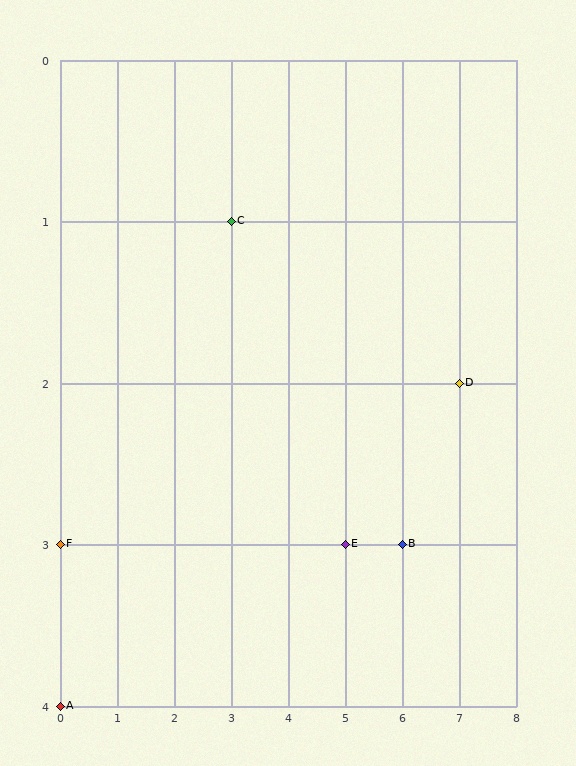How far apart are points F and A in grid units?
Points F and A are 1 row apart.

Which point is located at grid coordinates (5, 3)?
Point E is at (5, 3).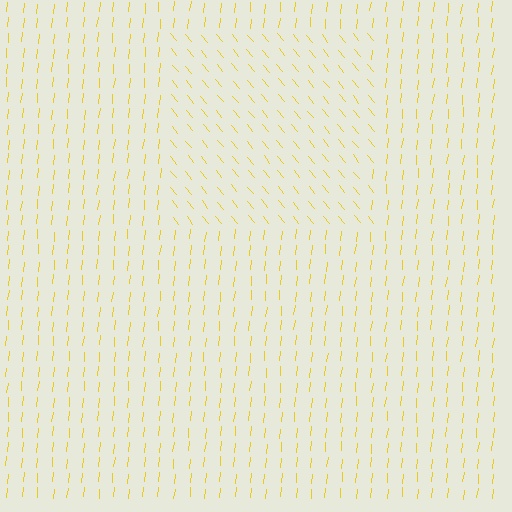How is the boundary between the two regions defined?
The boundary is defined purely by a change in line orientation (approximately 45 degrees difference). All lines are the same color and thickness.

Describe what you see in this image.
The image is filled with small yellow line segments. A rectangle region in the image has lines oriented differently from the surrounding lines, creating a visible texture boundary.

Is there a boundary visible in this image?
Yes, there is a texture boundary formed by a change in line orientation.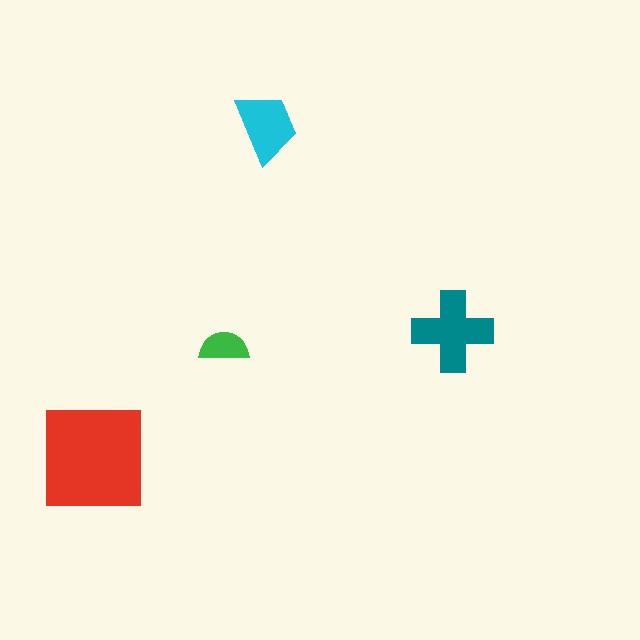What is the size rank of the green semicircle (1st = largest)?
4th.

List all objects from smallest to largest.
The green semicircle, the cyan trapezoid, the teal cross, the red square.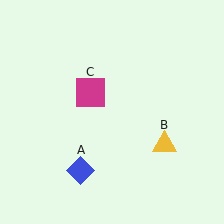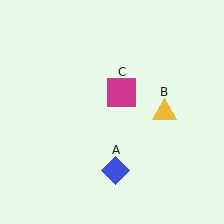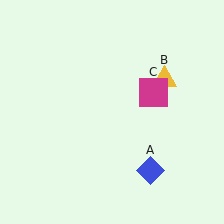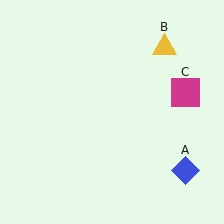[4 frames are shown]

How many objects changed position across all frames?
3 objects changed position: blue diamond (object A), yellow triangle (object B), magenta square (object C).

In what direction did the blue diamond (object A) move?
The blue diamond (object A) moved right.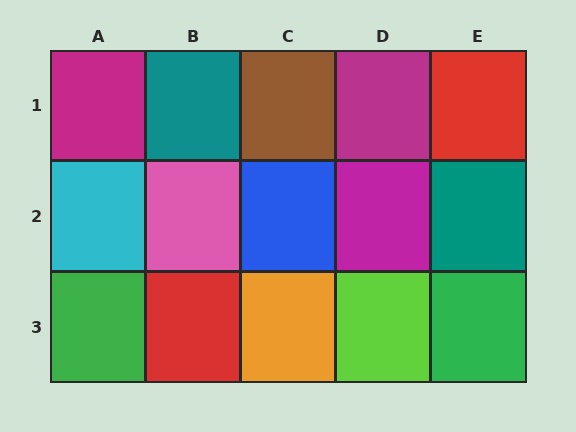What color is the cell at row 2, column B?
Pink.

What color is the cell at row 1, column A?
Magenta.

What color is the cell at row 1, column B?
Teal.